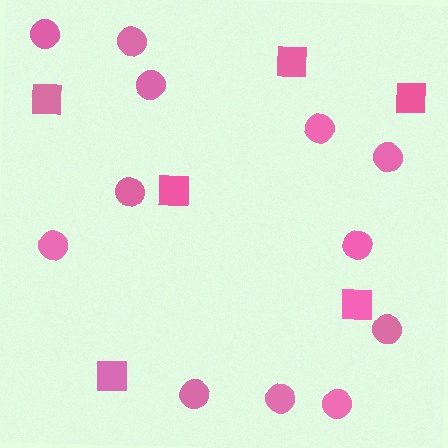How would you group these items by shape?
There are 2 groups: one group of circles (12) and one group of squares (6).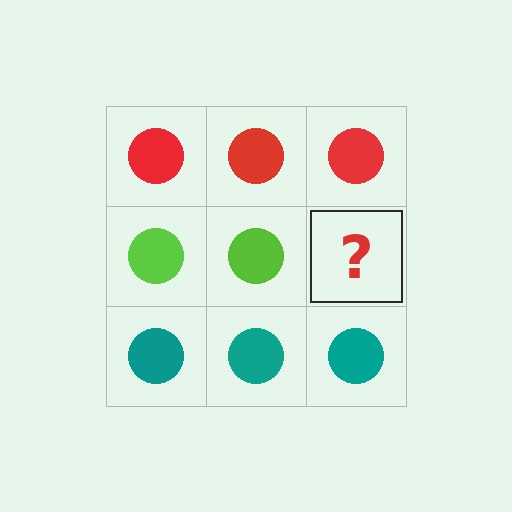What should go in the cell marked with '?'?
The missing cell should contain a lime circle.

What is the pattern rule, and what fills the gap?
The rule is that each row has a consistent color. The gap should be filled with a lime circle.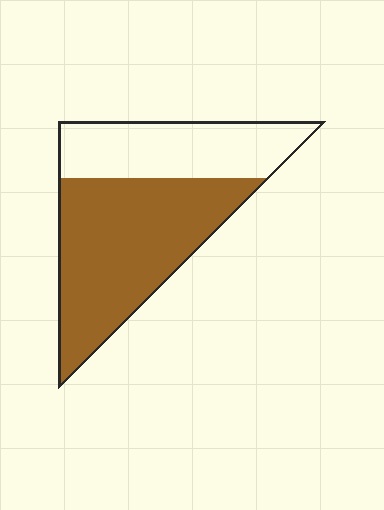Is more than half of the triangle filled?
Yes.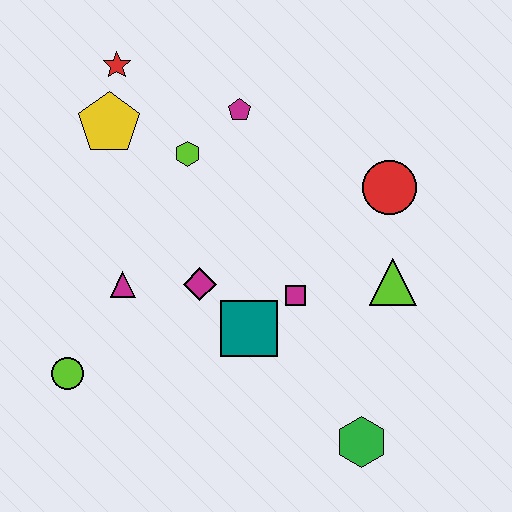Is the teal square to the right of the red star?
Yes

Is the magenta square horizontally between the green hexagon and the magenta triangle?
Yes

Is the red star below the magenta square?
No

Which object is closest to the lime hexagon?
The magenta pentagon is closest to the lime hexagon.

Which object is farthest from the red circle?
The lime circle is farthest from the red circle.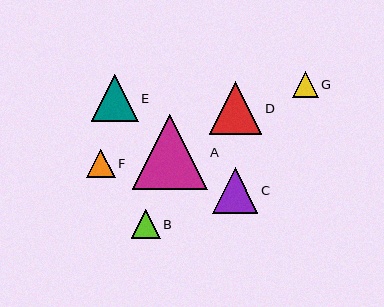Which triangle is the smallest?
Triangle G is the smallest with a size of approximately 26 pixels.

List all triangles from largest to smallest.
From largest to smallest: A, D, E, C, B, F, G.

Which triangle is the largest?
Triangle A is the largest with a size of approximately 75 pixels.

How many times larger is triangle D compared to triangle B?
Triangle D is approximately 1.8 times the size of triangle B.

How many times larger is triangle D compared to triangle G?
Triangle D is approximately 2.0 times the size of triangle G.